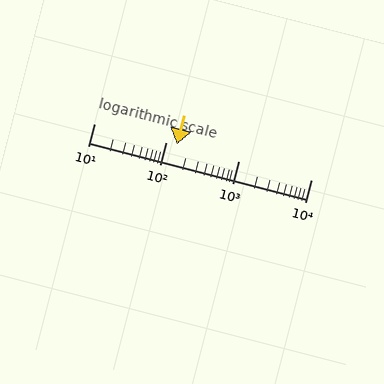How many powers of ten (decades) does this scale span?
The scale spans 3 decades, from 10 to 10000.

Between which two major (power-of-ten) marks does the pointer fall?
The pointer is between 100 and 1000.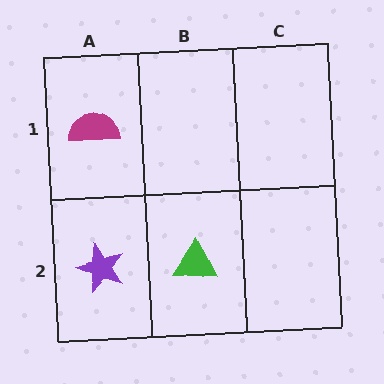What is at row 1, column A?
A magenta semicircle.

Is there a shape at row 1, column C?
No, that cell is empty.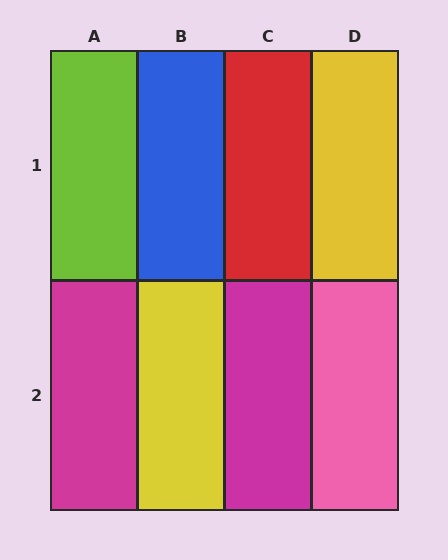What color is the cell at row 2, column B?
Yellow.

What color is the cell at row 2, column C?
Magenta.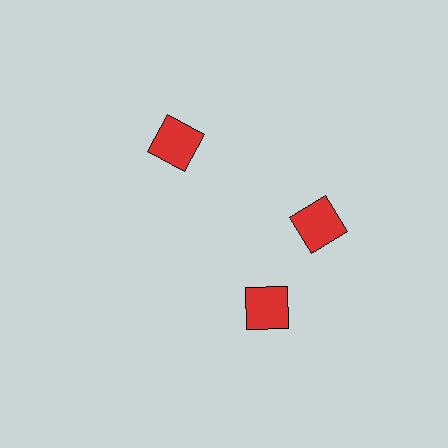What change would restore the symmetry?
The symmetry would be restored by rotating it back into even spacing with its neighbors so that all 3 squares sit at equal angles and equal distance from the center.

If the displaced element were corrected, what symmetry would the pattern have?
It would have 3-fold rotational symmetry — the pattern would map onto itself every 120 degrees.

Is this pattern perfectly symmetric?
No. The 3 red squares are arranged in a ring, but one element near the 7 o'clock position is rotated out of alignment along the ring, breaking the 3-fold rotational symmetry.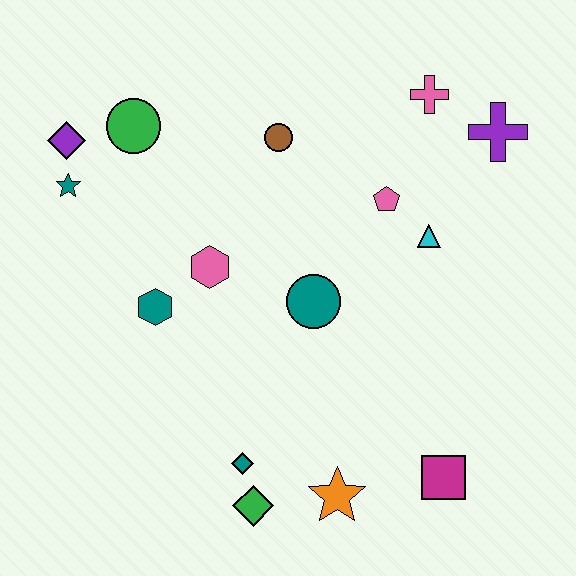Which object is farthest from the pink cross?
The green diamond is farthest from the pink cross.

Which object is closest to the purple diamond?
The teal star is closest to the purple diamond.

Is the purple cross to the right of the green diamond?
Yes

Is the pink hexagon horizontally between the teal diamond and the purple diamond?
Yes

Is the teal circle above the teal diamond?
Yes